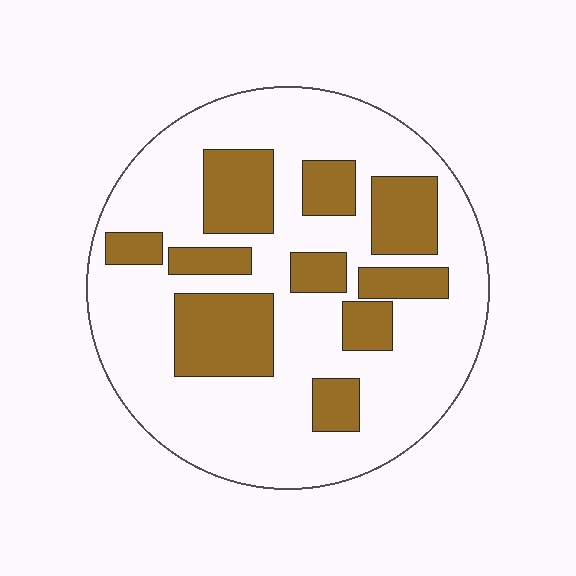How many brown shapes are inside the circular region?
10.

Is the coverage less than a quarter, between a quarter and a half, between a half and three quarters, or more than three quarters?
Between a quarter and a half.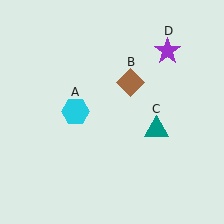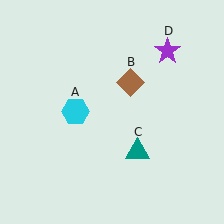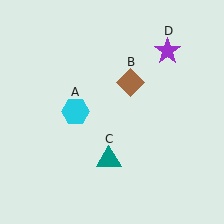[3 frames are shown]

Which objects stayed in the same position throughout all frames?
Cyan hexagon (object A) and brown diamond (object B) and purple star (object D) remained stationary.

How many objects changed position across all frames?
1 object changed position: teal triangle (object C).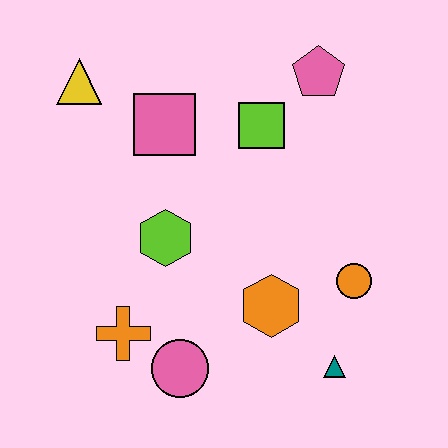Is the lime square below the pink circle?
No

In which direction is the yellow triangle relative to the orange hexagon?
The yellow triangle is above the orange hexagon.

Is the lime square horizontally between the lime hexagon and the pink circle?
No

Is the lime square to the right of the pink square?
Yes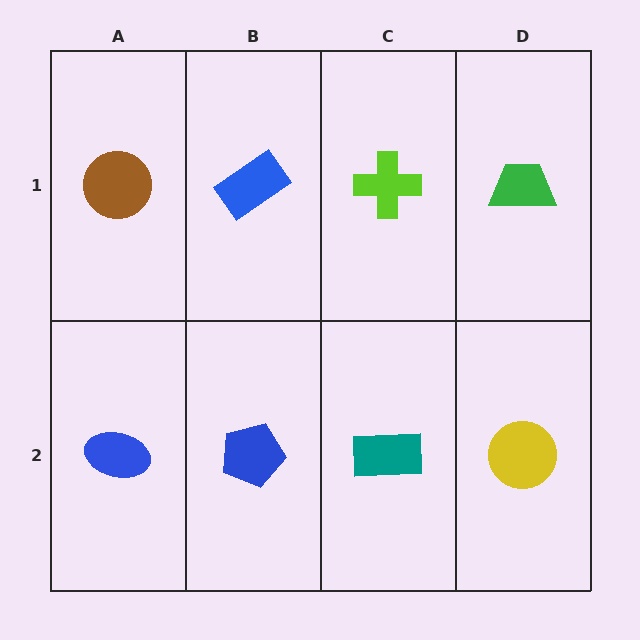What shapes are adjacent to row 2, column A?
A brown circle (row 1, column A), a blue pentagon (row 2, column B).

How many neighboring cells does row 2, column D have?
2.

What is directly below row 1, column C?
A teal rectangle.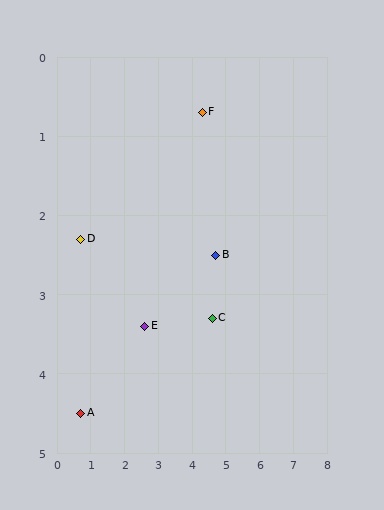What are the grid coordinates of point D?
Point D is at approximately (0.7, 2.3).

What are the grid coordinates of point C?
Point C is at approximately (4.6, 3.3).